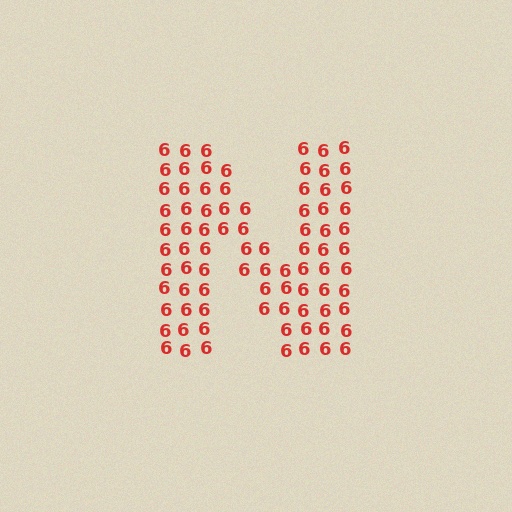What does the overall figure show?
The overall figure shows the letter N.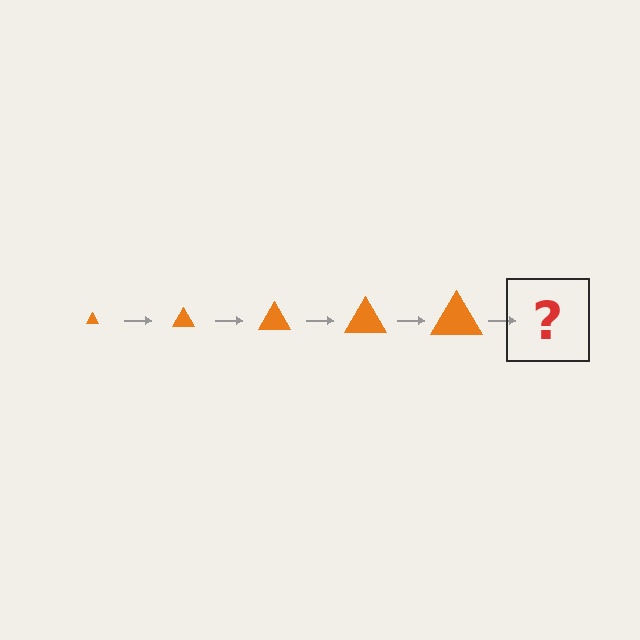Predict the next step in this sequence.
The next step is an orange triangle, larger than the previous one.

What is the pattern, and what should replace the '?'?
The pattern is that the triangle gets progressively larger each step. The '?' should be an orange triangle, larger than the previous one.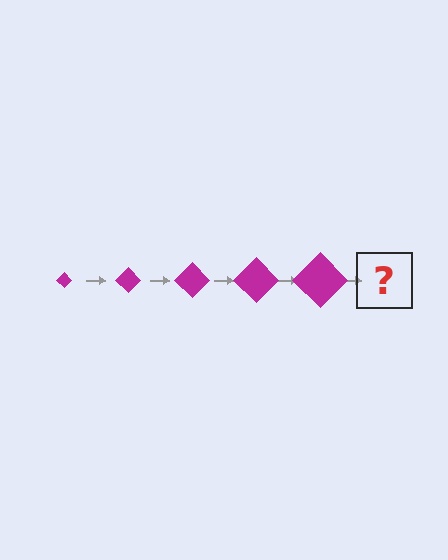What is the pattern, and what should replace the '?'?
The pattern is that the diamond gets progressively larger each step. The '?' should be a magenta diamond, larger than the previous one.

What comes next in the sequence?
The next element should be a magenta diamond, larger than the previous one.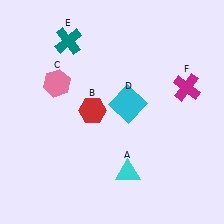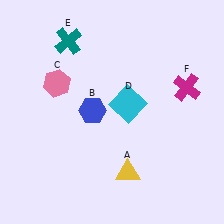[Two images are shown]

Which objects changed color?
A changed from cyan to yellow. B changed from red to blue.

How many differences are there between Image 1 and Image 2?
There are 2 differences between the two images.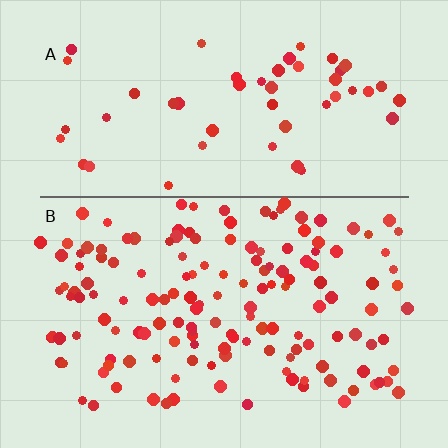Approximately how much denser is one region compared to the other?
Approximately 2.9× — region B over region A.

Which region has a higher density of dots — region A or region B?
B (the bottom).